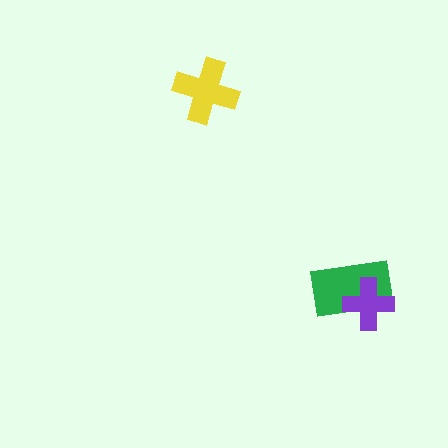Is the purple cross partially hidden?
No, no other shape covers it.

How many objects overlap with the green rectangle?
1 object overlaps with the green rectangle.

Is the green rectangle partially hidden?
Yes, it is partially covered by another shape.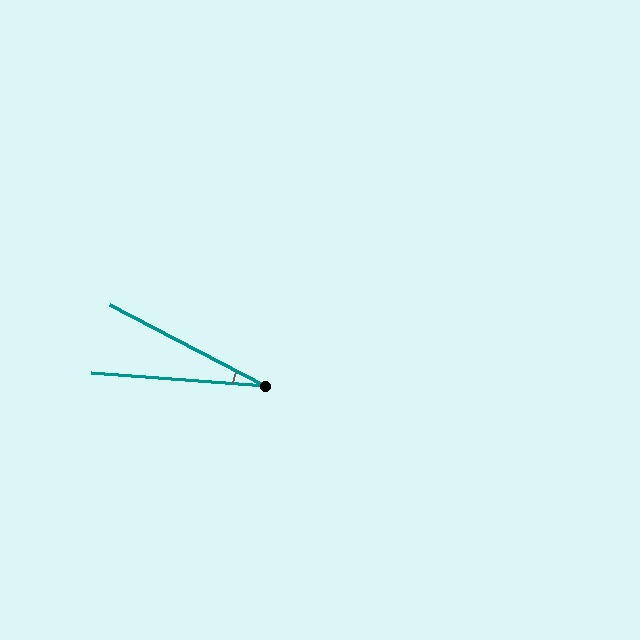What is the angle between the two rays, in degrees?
Approximately 23 degrees.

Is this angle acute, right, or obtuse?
It is acute.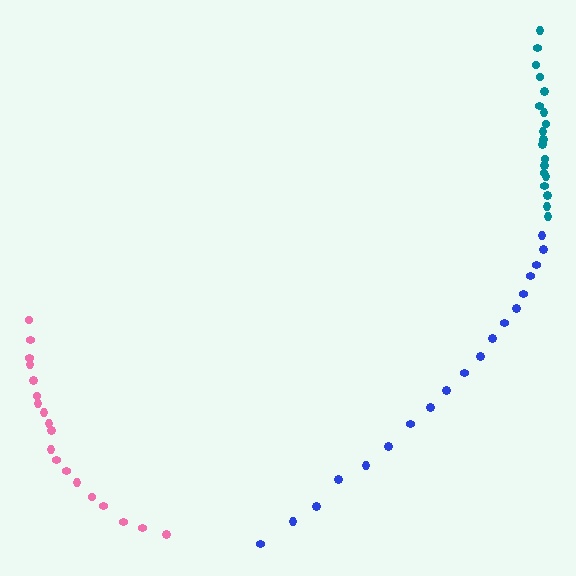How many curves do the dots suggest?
There are 3 distinct paths.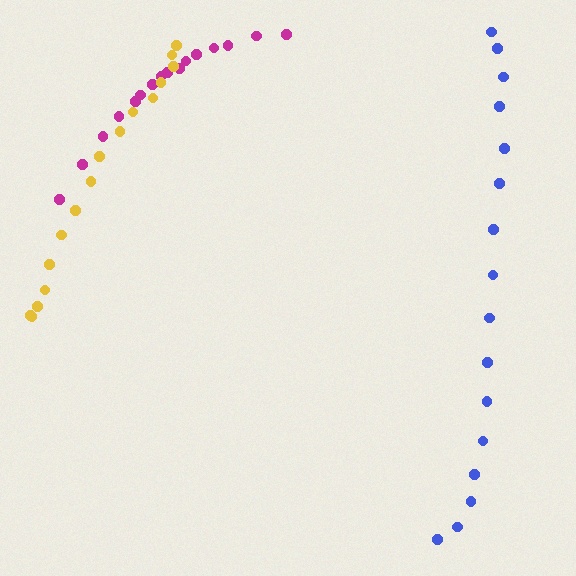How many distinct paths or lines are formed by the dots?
There are 3 distinct paths.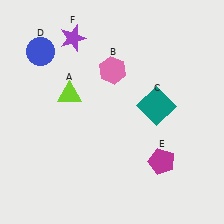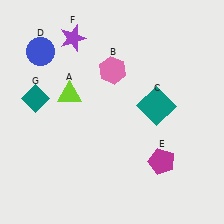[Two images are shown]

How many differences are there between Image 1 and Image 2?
There is 1 difference between the two images.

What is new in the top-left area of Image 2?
A teal diamond (G) was added in the top-left area of Image 2.